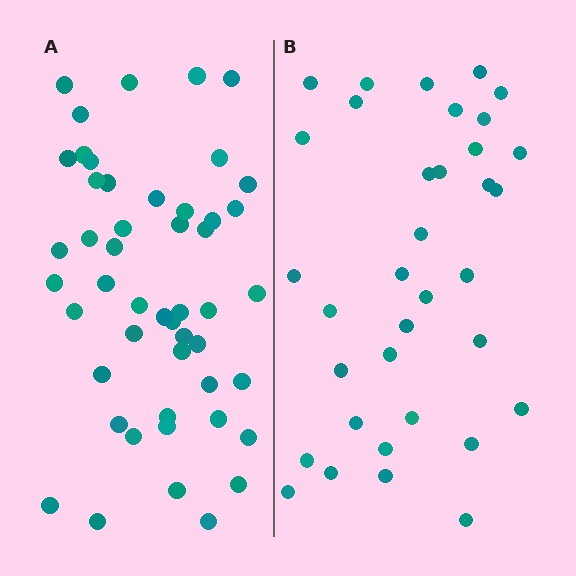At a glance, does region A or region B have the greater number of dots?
Region A (the left region) has more dots.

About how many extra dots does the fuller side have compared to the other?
Region A has approximately 15 more dots than region B.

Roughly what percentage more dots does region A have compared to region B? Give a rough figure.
About 40% more.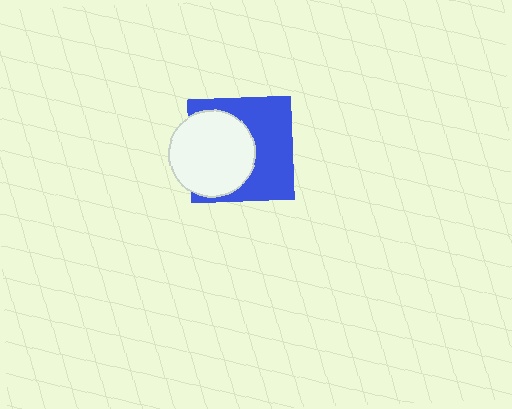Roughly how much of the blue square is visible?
About half of it is visible (roughly 55%).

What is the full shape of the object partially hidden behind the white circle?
The partially hidden object is a blue square.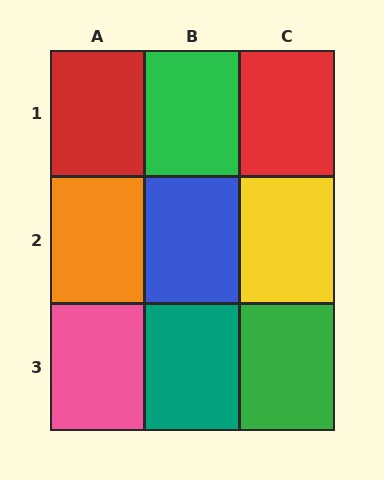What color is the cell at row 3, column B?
Teal.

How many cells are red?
2 cells are red.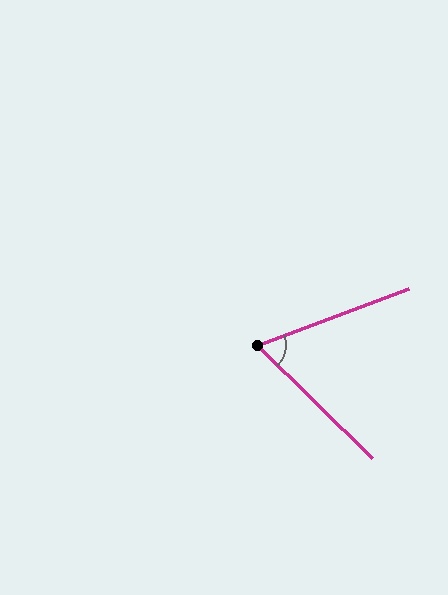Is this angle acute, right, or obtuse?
It is acute.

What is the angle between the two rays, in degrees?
Approximately 65 degrees.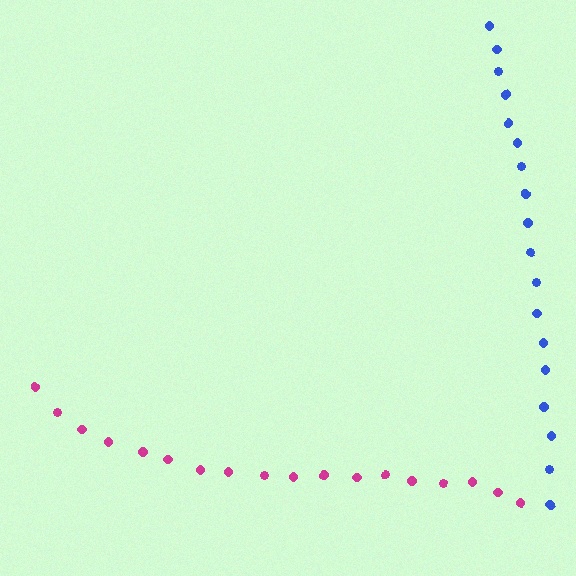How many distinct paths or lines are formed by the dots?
There are 2 distinct paths.